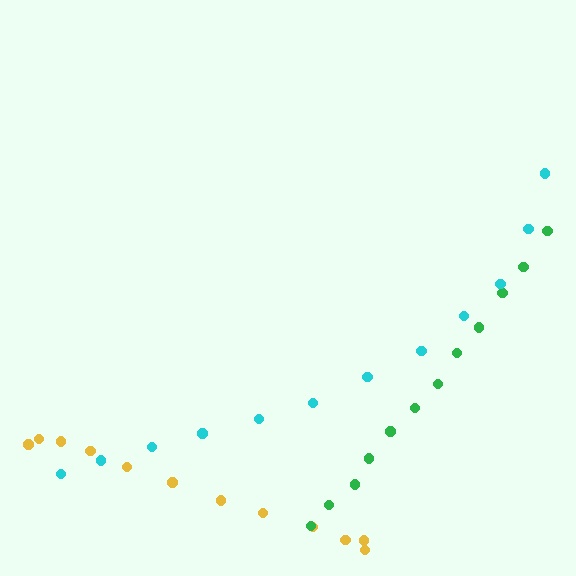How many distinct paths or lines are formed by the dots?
There are 3 distinct paths.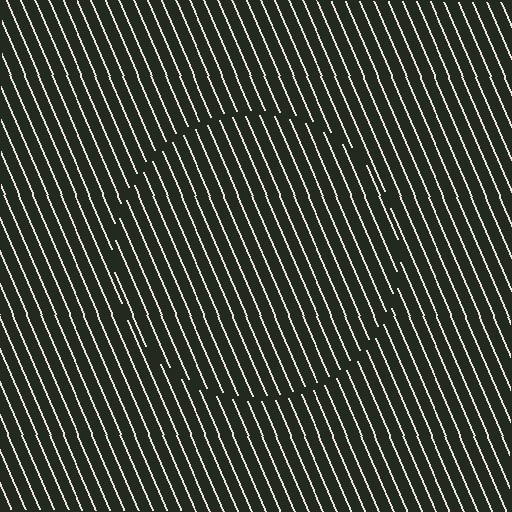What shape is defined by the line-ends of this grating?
An illusory circle. The interior of the shape contains the same grating, shifted by half a period — the contour is defined by the phase discontinuity where line-ends from the inner and outer gratings abut.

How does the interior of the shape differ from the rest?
The interior of the shape contains the same grating, shifted by half a period — the contour is defined by the phase discontinuity where line-ends from the inner and outer gratings abut.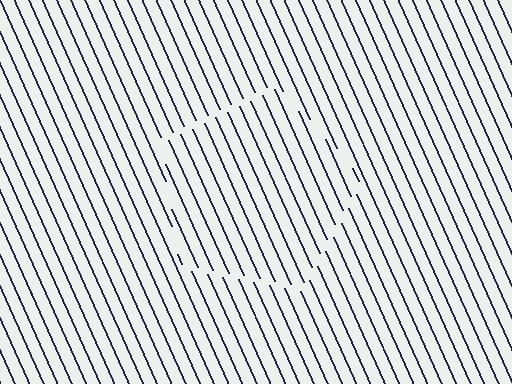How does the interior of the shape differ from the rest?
The interior of the shape contains the same grating, shifted by half a period — the contour is defined by the phase discontinuity where line-ends from the inner and outer gratings abut.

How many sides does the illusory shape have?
5 sides — the line-ends trace a pentagon.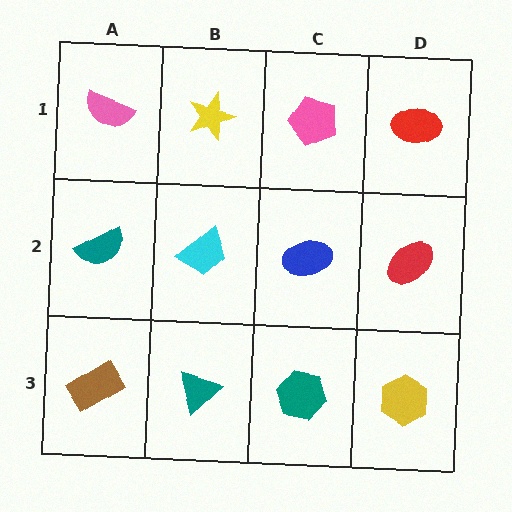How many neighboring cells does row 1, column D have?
2.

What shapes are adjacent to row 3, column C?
A blue ellipse (row 2, column C), a teal triangle (row 3, column B), a yellow hexagon (row 3, column D).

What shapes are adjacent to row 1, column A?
A teal semicircle (row 2, column A), a yellow star (row 1, column B).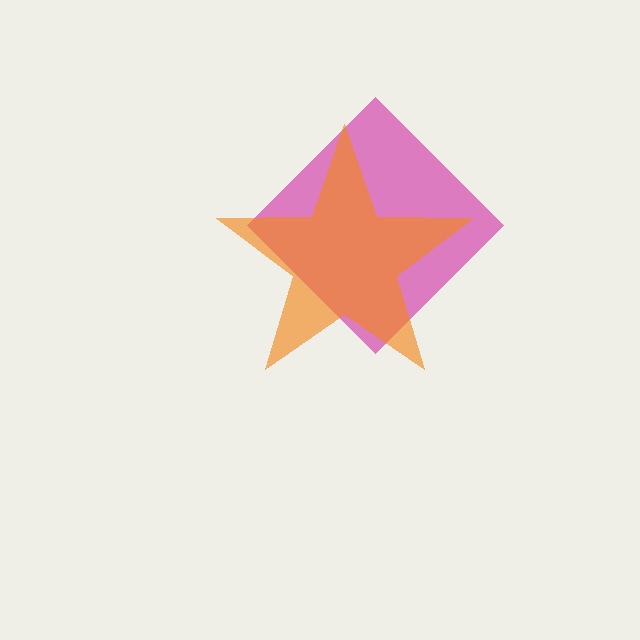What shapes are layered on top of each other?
The layered shapes are: a magenta diamond, an orange star.